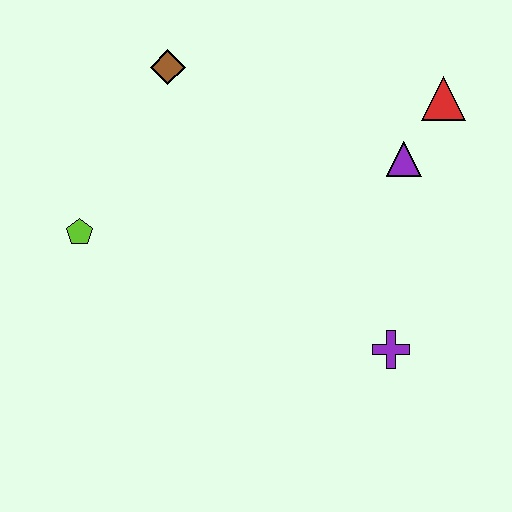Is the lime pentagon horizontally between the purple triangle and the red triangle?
No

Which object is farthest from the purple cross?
The brown diamond is farthest from the purple cross.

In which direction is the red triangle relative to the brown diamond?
The red triangle is to the right of the brown diamond.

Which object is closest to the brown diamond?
The lime pentagon is closest to the brown diamond.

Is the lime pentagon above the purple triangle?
No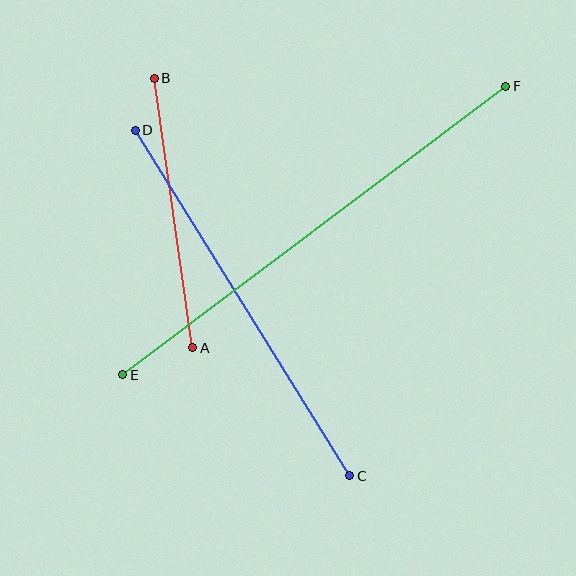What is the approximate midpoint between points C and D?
The midpoint is at approximately (243, 303) pixels.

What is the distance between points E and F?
The distance is approximately 480 pixels.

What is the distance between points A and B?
The distance is approximately 272 pixels.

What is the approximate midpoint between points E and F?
The midpoint is at approximately (314, 230) pixels.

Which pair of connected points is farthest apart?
Points E and F are farthest apart.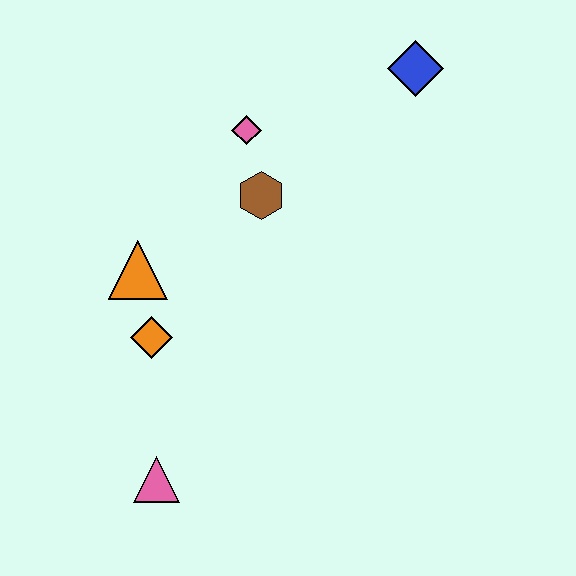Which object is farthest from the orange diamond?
The blue diamond is farthest from the orange diamond.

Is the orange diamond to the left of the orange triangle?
No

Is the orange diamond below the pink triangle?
No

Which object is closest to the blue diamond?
The pink diamond is closest to the blue diamond.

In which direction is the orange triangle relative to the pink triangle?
The orange triangle is above the pink triangle.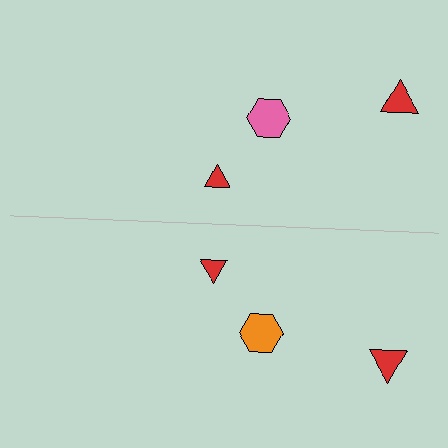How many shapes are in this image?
There are 6 shapes in this image.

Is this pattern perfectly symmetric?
No, the pattern is not perfectly symmetric. The orange hexagon on the bottom side breaks the symmetry — its mirror counterpart is pink.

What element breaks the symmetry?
The orange hexagon on the bottom side breaks the symmetry — its mirror counterpart is pink.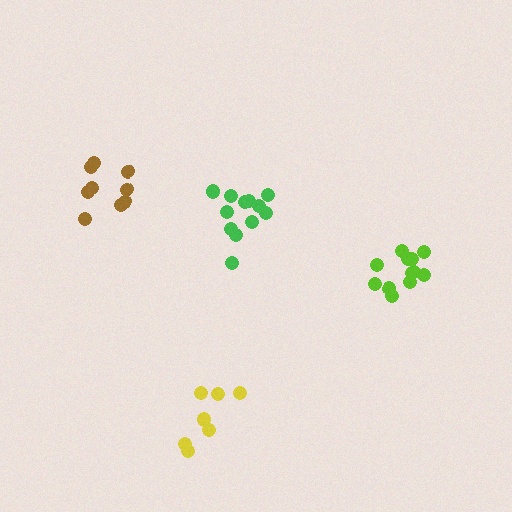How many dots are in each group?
Group 1: 12 dots, Group 2: 7 dots, Group 3: 9 dots, Group 4: 12 dots (40 total).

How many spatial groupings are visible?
There are 4 spatial groupings.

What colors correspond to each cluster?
The clusters are colored: lime, yellow, brown, green.